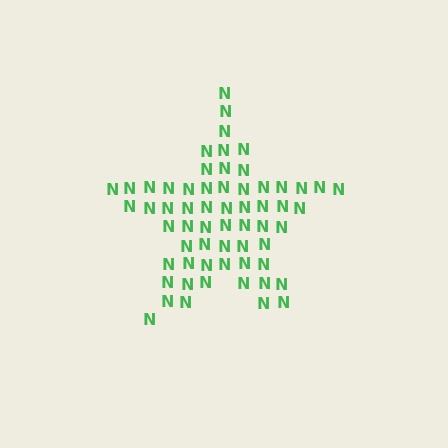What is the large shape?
The large shape is a star.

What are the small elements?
The small elements are letter N's.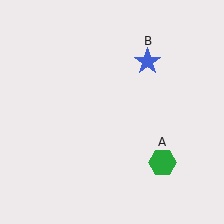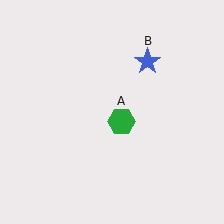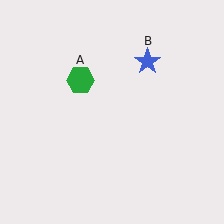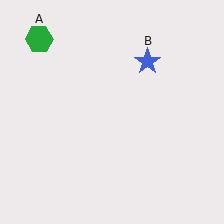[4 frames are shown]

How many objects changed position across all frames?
1 object changed position: green hexagon (object A).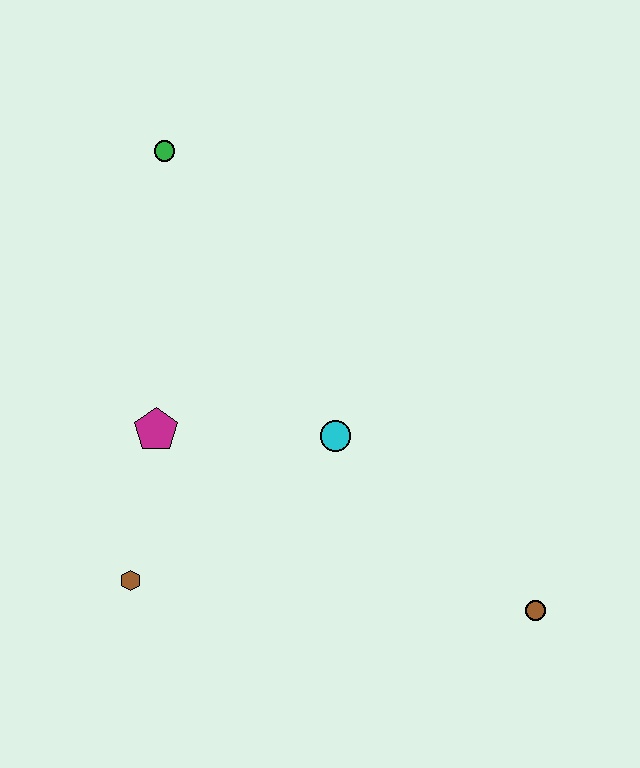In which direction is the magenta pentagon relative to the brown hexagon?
The magenta pentagon is above the brown hexagon.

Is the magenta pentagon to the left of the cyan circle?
Yes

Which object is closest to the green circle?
The magenta pentagon is closest to the green circle.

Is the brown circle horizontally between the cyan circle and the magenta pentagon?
No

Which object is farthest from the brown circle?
The green circle is farthest from the brown circle.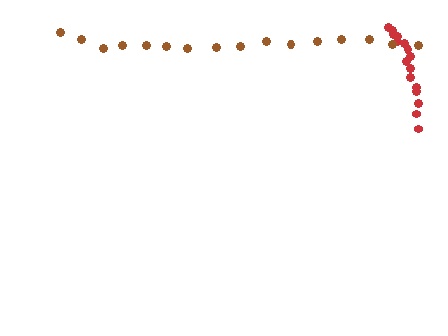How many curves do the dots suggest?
There are 2 distinct paths.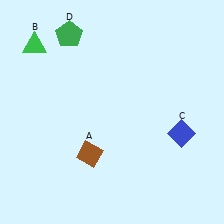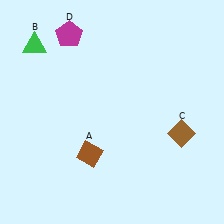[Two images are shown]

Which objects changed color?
C changed from blue to brown. D changed from green to magenta.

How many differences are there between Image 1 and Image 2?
There are 2 differences between the two images.